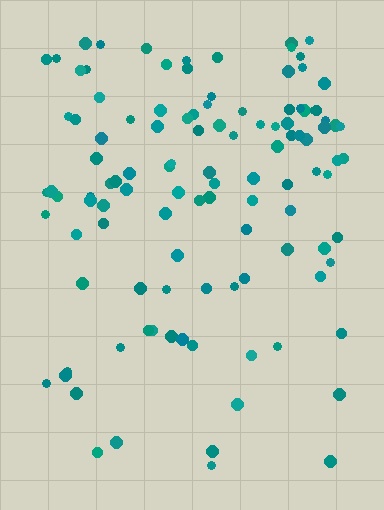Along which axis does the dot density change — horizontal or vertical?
Vertical.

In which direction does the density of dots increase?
From bottom to top, with the top side densest.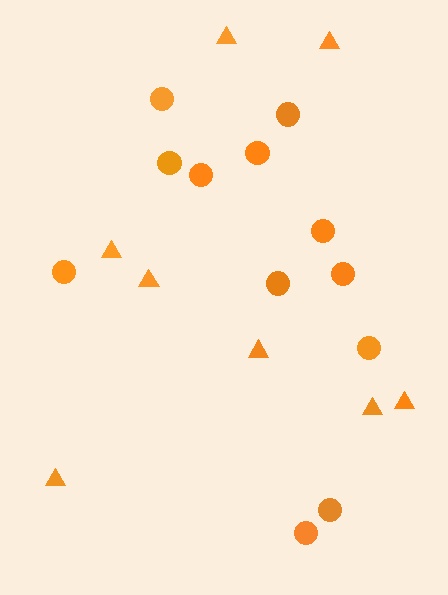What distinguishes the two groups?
There are 2 groups: one group of circles (12) and one group of triangles (8).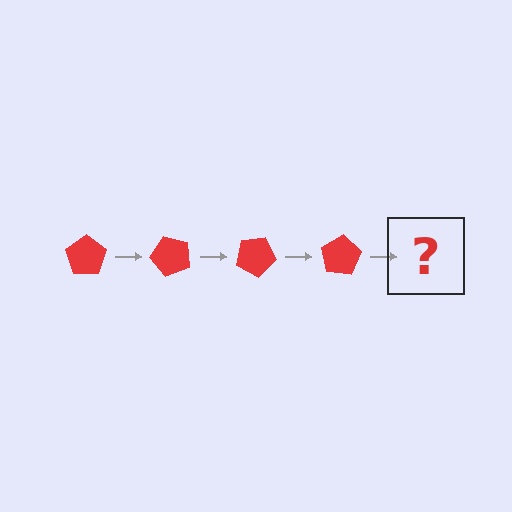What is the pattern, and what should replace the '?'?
The pattern is that the pentagon rotates 50 degrees each step. The '?' should be a red pentagon rotated 200 degrees.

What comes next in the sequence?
The next element should be a red pentagon rotated 200 degrees.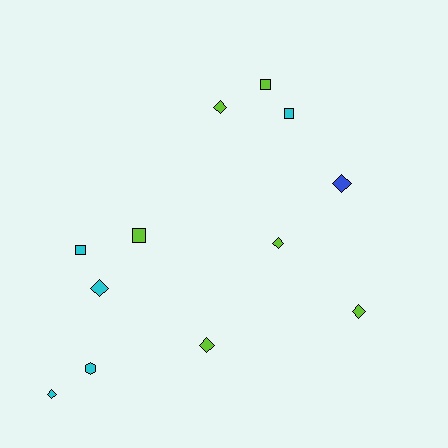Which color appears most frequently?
Lime, with 6 objects.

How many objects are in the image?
There are 12 objects.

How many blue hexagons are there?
There are no blue hexagons.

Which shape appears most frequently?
Diamond, with 7 objects.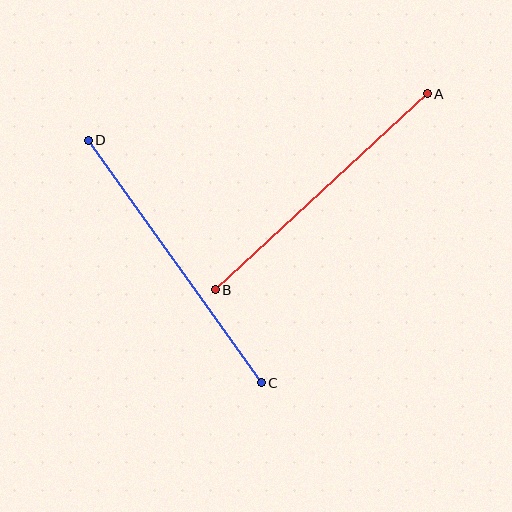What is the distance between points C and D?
The distance is approximately 298 pixels.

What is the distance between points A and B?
The distance is approximately 289 pixels.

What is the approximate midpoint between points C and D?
The midpoint is at approximately (175, 262) pixels.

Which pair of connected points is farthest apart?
Points C and D are farthest apart.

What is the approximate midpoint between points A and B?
The midpoint is at approximately (321, 192) pixels.